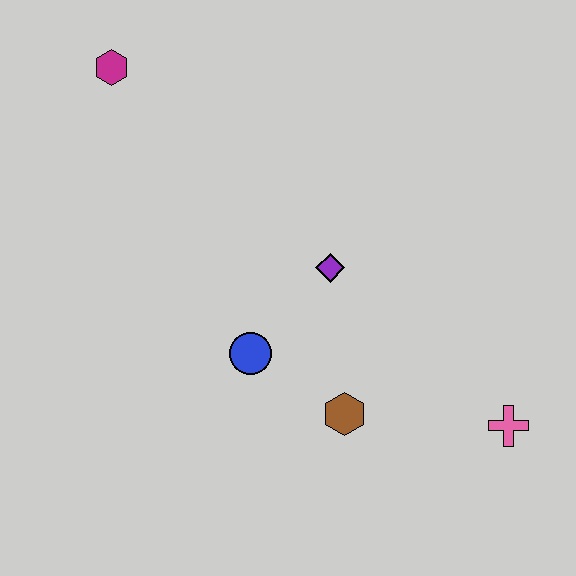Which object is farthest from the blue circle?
The magenta hexagon is farthest from the blue circle.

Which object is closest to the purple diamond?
The blue circle is closest to the purple diamond.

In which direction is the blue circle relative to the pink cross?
The blue circle is to the left of the pink cross.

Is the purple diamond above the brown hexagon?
Yes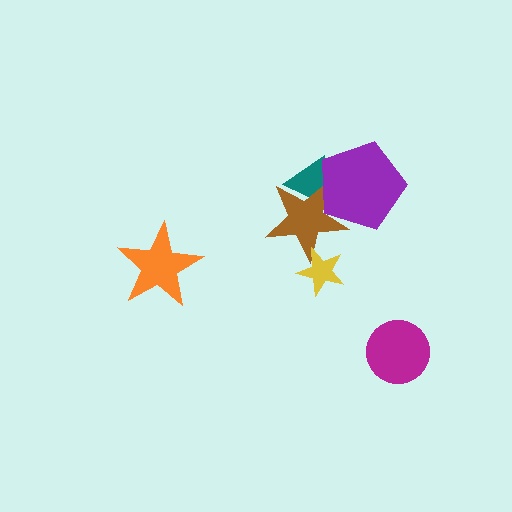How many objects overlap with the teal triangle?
2 objects overlap with the teal triangle.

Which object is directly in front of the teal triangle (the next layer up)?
The brown star is directly in front of the teal triangle.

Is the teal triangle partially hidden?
Yes, it is partially covered by another shape.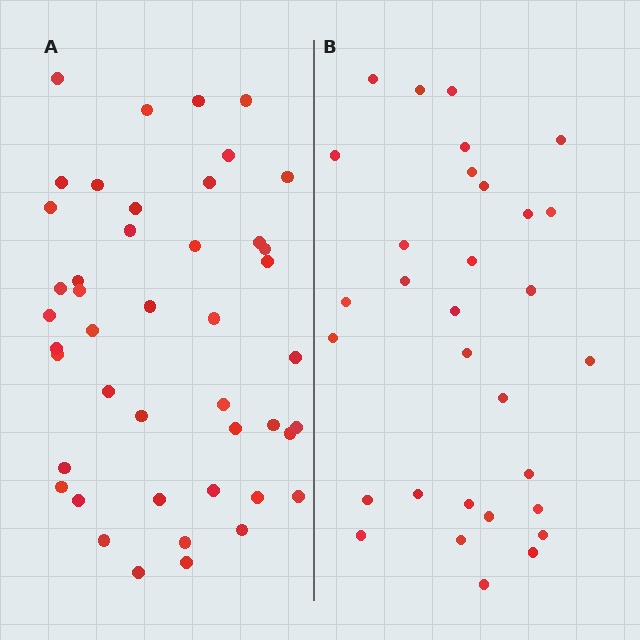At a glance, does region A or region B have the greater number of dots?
Region A (the left region) has more dots.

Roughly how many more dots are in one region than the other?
Region A has approximately 15 more dots than region B.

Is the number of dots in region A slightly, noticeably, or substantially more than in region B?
Region A has substantially more. The ratio is roughly 1.5 to 1.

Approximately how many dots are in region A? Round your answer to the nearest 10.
About 40 dots. (The exact count is 45, which rounds to 40.)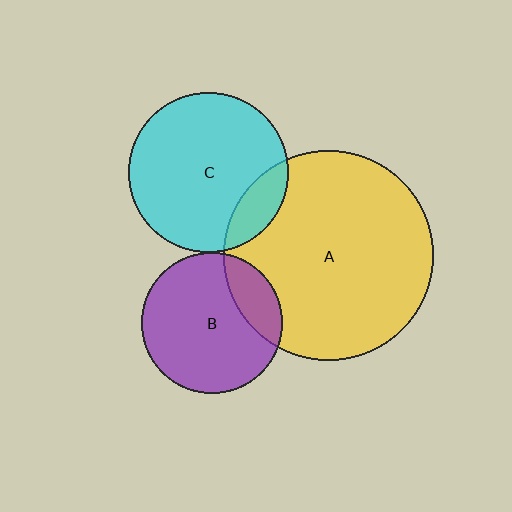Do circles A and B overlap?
Yes.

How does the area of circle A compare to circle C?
Approximately 1.7 times.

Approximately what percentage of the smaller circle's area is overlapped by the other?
Approximately 20%.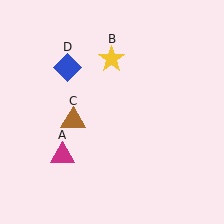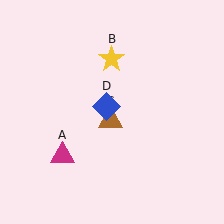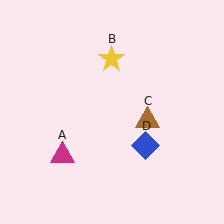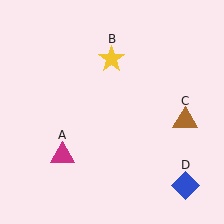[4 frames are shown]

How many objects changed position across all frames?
2 objects changed position: brown triangle (object C), blue diamond (object D).